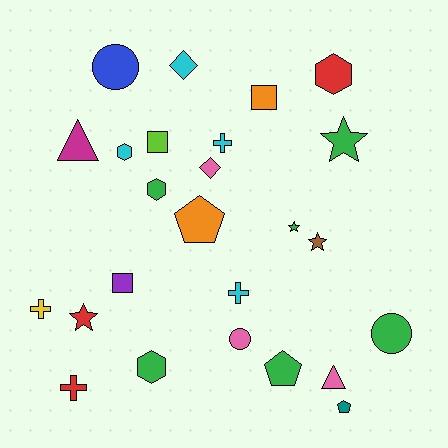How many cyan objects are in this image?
There are 4 cyan objects.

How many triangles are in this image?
There are 2 triangles.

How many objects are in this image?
There are 25 objects.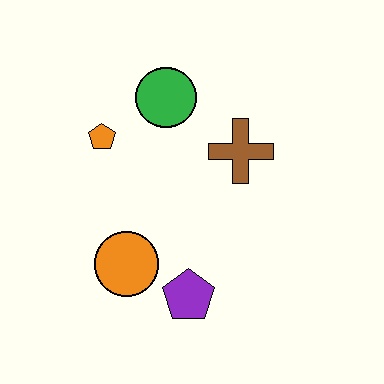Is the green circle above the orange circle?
Yes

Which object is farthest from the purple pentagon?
The green circle is farthest from the purple pentagon.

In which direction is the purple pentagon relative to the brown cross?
The purple pentagon is below the brown cross.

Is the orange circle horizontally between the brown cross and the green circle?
No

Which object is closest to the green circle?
The orange pentagon is closest to the green circle.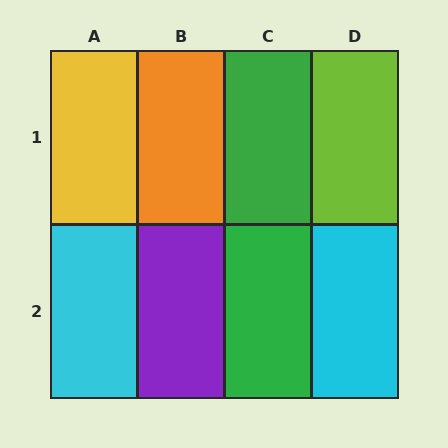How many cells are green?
2 cells are green.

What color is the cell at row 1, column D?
Lime.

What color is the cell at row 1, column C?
Green.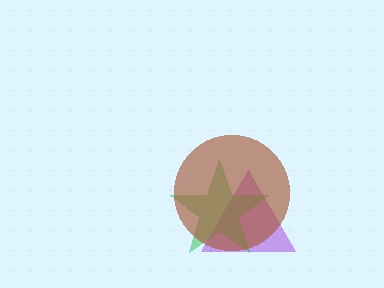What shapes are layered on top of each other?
The layered shapes are: a purple triangle, a green star, a brown circle.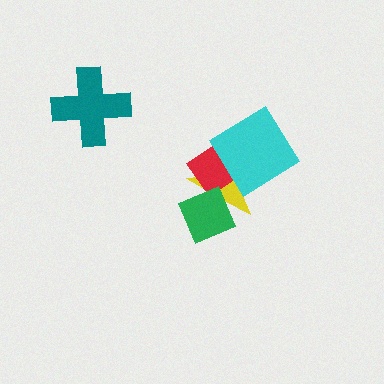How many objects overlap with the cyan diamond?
2 objects overlap with the cyan diamond.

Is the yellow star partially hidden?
Yes, it is partially covered by another shape.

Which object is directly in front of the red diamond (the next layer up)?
The green diamond is directly in front of the red diamond.